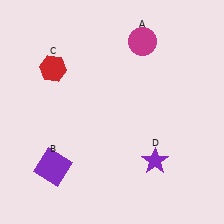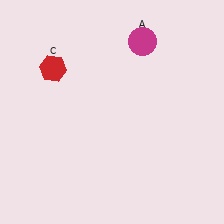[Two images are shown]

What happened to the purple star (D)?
The purple star (D) was removed in Image 2. It was in the bottom-right area of Image 1.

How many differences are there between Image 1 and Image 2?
There are 2 differences between the two images.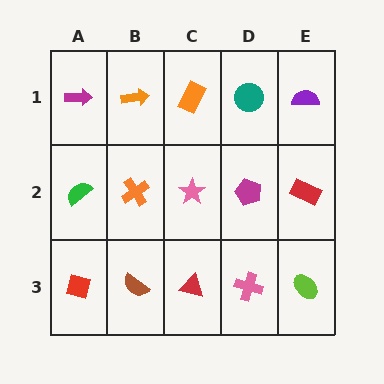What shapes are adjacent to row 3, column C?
A pink star (row 2, column C), a brown semicircle (row 3, column B), a pink cross (row 3, column D).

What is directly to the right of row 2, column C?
A magenta pentagon.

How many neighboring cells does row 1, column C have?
3.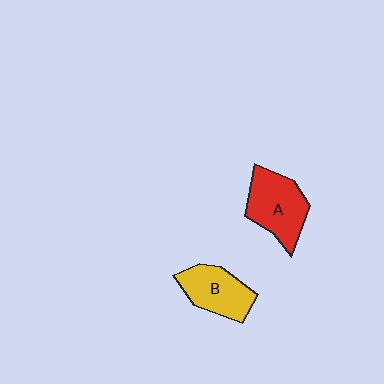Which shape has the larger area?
Shape A (red).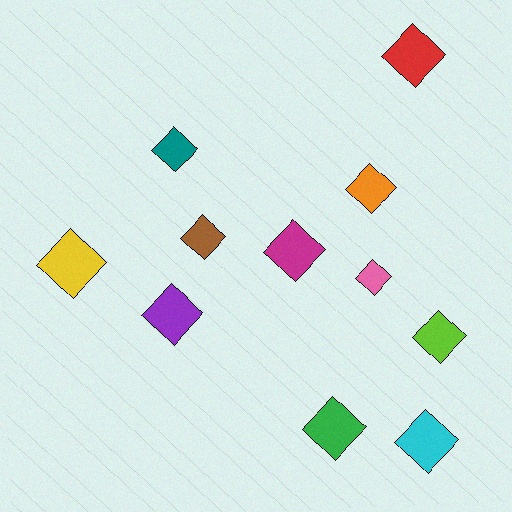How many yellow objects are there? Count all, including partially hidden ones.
There is 1 yellow object.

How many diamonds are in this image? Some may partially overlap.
There are 11 diamonds.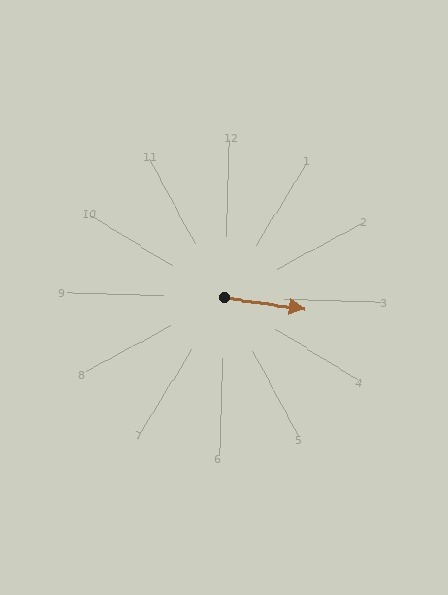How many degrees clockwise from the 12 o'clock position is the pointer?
Approximately 96 degrees.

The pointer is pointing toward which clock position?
Roughly 3 o'clock.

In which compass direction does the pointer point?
East.